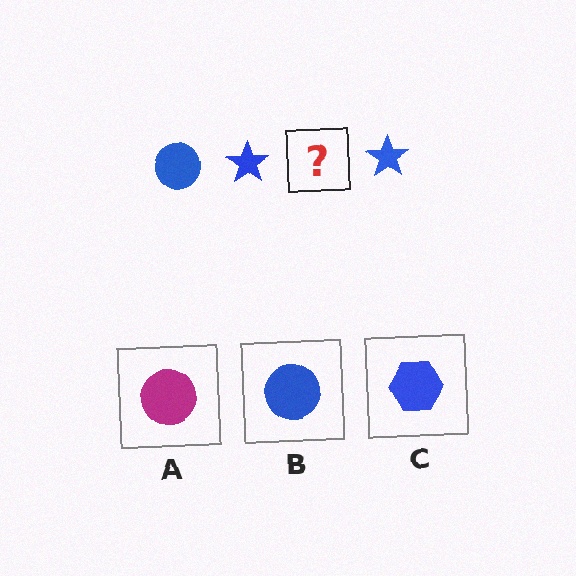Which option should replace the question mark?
Option B.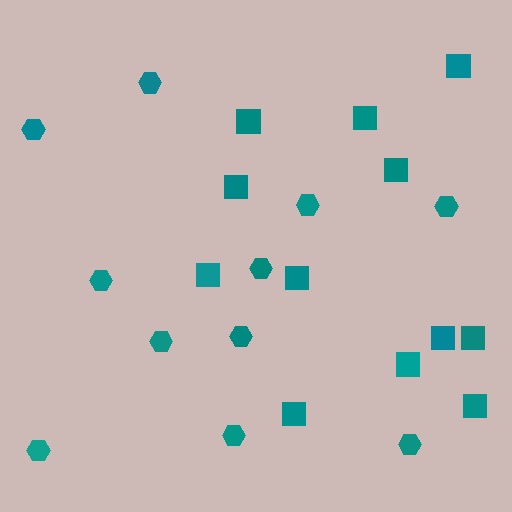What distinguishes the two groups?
There are 2 groups: one group of hexagons (11) and one group of squares (12).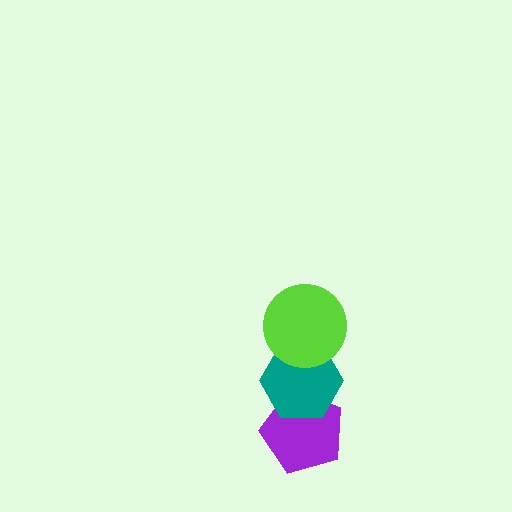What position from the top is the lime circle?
The lime circle is 1st from the top.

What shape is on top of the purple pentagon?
The teal hexagon is on top of the purple pentagon.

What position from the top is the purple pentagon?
The purple pentagon is 3rd from the top.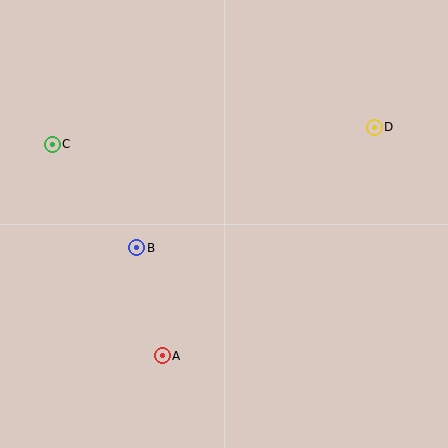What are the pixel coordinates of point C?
Point C is at (52, 144).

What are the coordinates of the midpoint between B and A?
The midpoint between B and A is at (150, 302).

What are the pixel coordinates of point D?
Point D is at (374, 127).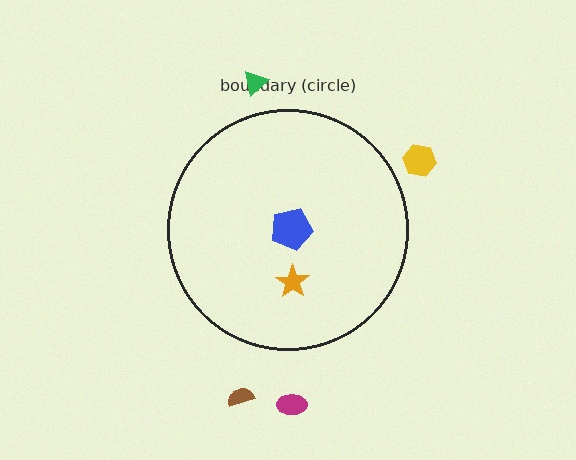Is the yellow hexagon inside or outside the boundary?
Outside.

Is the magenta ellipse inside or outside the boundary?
Outside.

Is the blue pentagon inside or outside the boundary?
Inside.